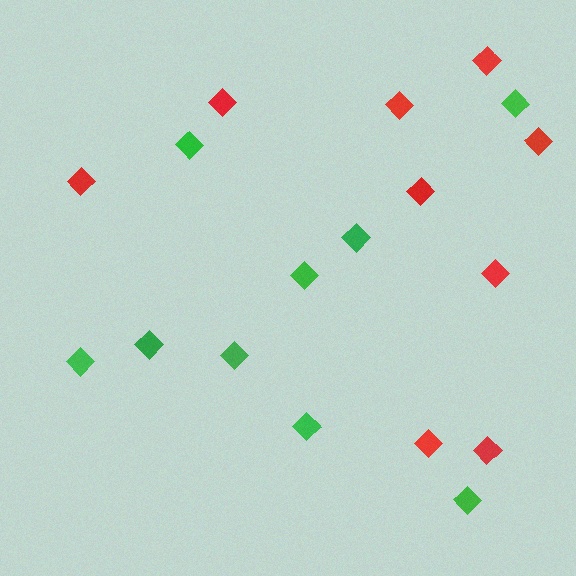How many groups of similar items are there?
There are 2 groups: one group of red diamonds (9) and one group of green diamonds (9).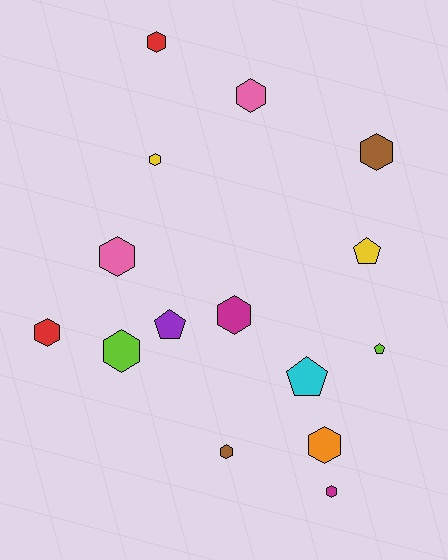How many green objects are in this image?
There are no green objects.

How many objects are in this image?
There are 15 objects.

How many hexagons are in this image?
There are 11 hexagons.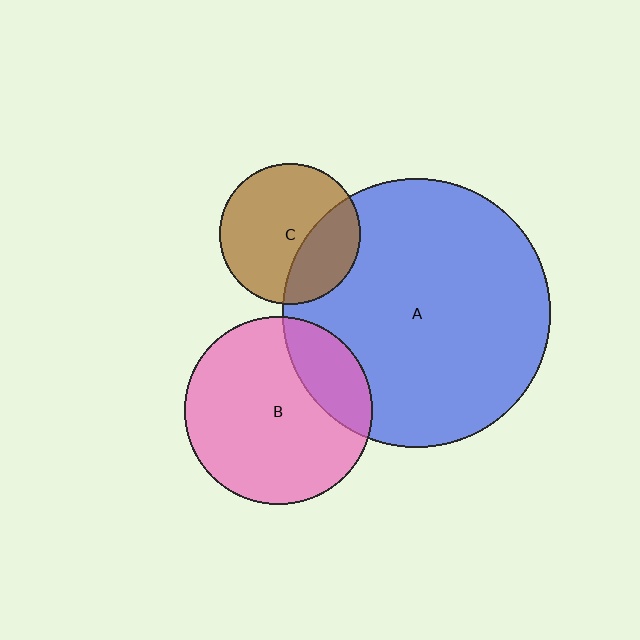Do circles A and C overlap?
Yes.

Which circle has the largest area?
Circle A (blue).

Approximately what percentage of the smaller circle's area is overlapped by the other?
Approximately 30%.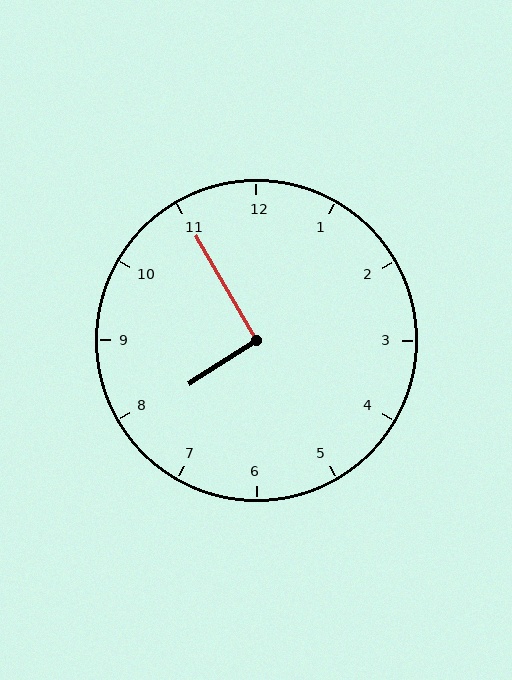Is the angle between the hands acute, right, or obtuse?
It is right.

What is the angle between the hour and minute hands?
Approximately 92 degrees.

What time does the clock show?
7:55.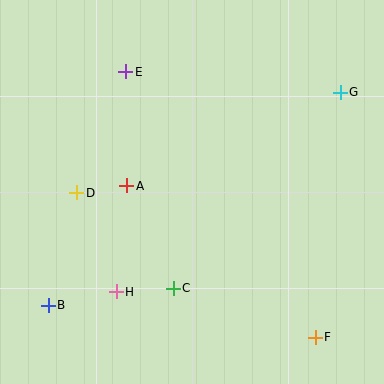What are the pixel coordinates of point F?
Point F is at (315, 337).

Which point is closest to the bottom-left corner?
Point B is closest to the bottom-left corner.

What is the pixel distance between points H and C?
The distance between H and C is 57 pixels.